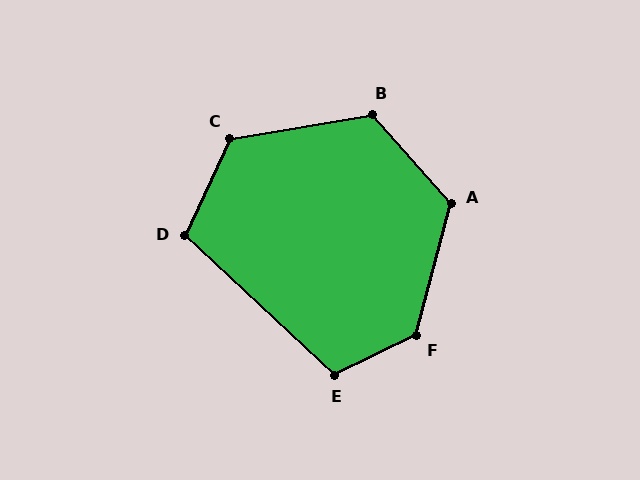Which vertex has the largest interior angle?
F, at approximately 130 degrees.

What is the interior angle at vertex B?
Approximately 122 degrees (obtuse).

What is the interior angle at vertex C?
Approximately 124 degrees (obtuse).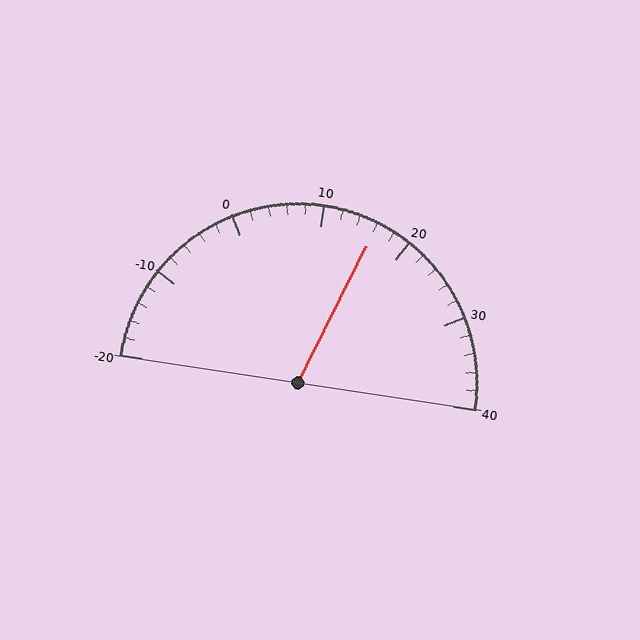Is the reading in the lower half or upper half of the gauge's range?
The reading is in the upper half of the range (-20 to 40).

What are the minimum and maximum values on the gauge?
The gauge ranges from -20 to 40.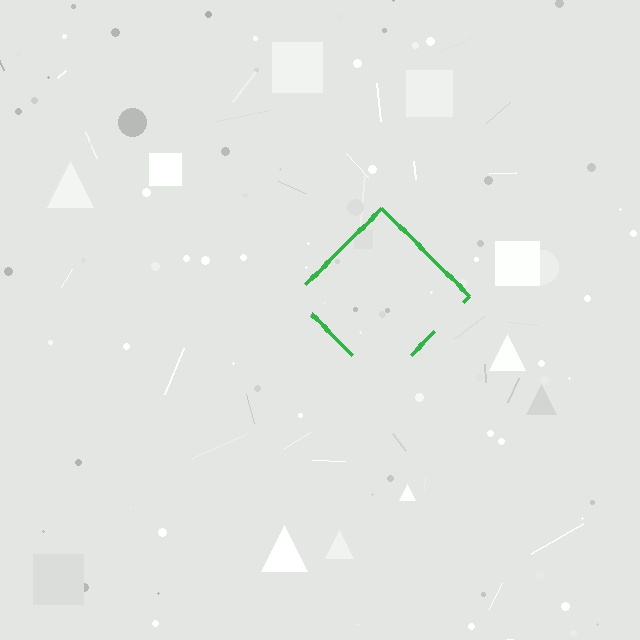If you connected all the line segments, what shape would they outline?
They would outline a diamond.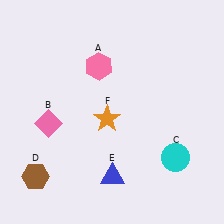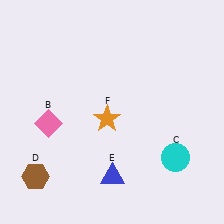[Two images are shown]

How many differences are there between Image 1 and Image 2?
There is 1 difference between the two images.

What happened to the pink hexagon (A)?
The pink hexagon (A) was removed in Image 2. It was in the top-left area of Image 1.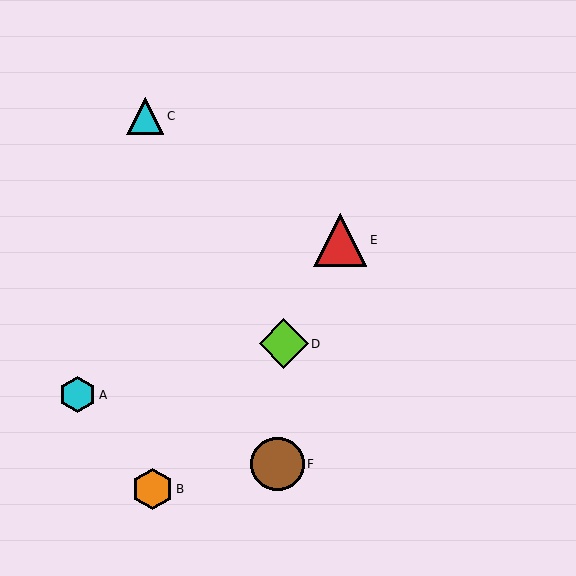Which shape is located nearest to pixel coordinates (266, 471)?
The brown circle (labeled F) at (277, 464) is nearest to that location.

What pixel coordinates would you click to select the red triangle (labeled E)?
Click at (340, 240) to select the red triangle E.